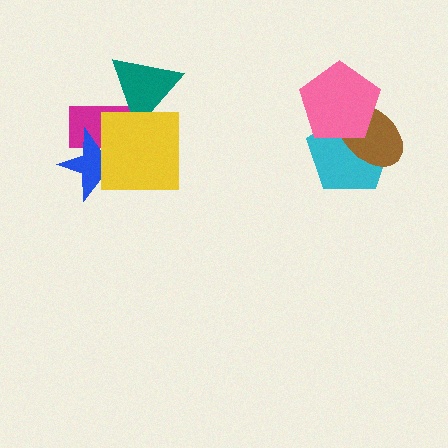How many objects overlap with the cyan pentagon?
2 objects overlap with the cyan pentagon.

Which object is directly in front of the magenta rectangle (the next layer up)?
The blue star is directly in front of the magenta rectangle.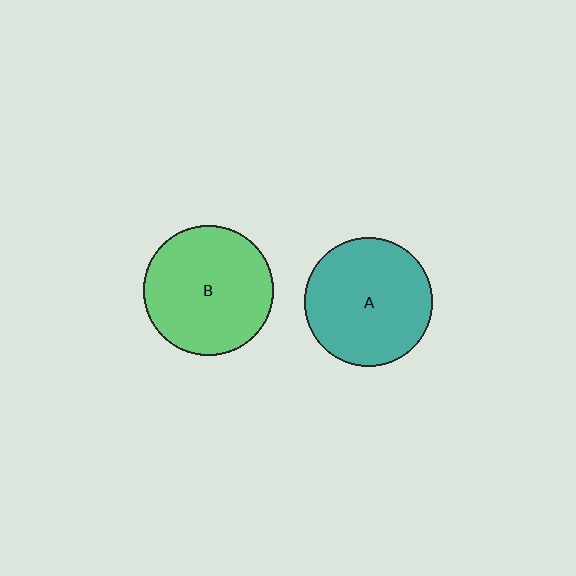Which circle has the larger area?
Circle B (green).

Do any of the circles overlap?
No, none of the circles overlap.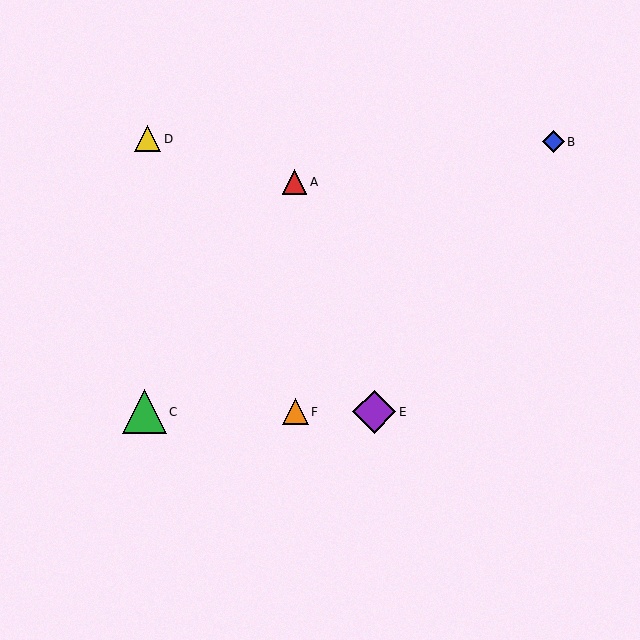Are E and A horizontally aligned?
No, E is at y≈412 and A is at y≈182.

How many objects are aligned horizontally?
3 objects (C, E, F) are aligned horizontally.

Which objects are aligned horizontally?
Objects C, E, F are aligned horizontally.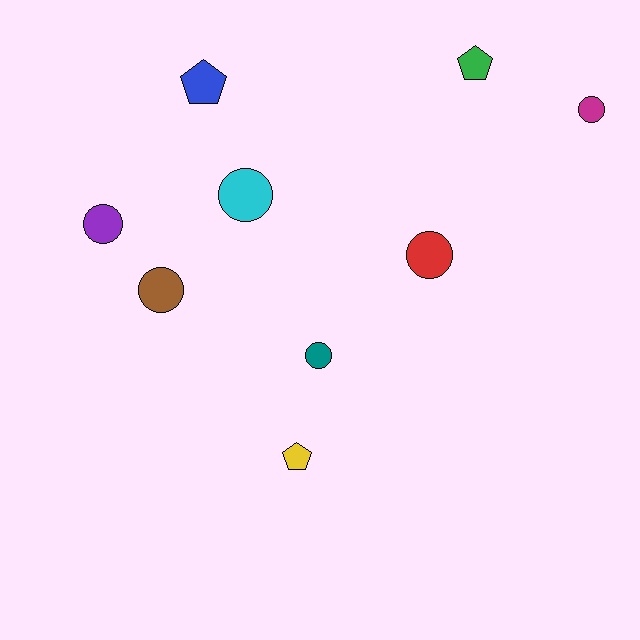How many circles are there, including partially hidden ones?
There are 6 circles.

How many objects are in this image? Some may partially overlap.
There are 9 objects.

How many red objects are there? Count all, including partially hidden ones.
There is 1 red object.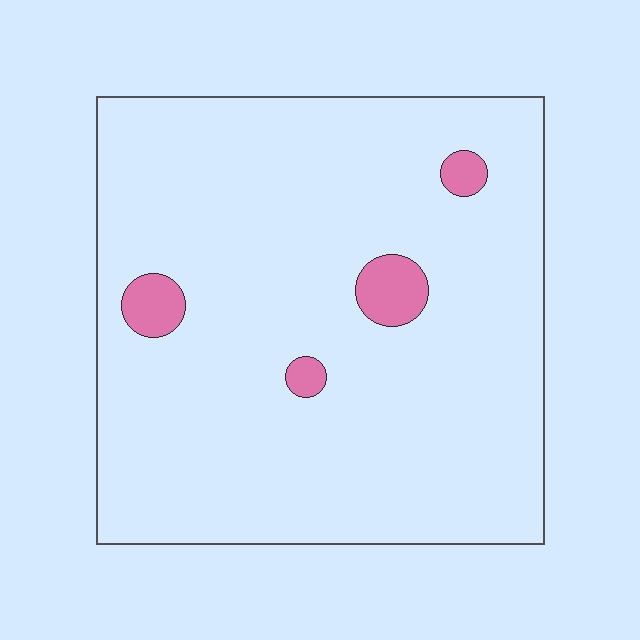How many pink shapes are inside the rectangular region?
4.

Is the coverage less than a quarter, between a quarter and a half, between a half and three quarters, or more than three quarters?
Less than a quarter.